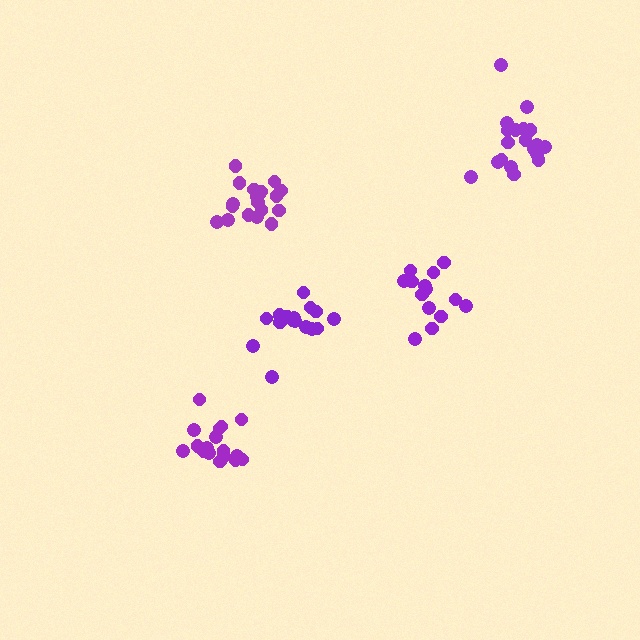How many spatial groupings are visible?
There are 5 spatial groupings.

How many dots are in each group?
Group 1: 18 dots, Group 2: 14 dots, Group 3: 19 dots, Group 4: 20 dots, Group 5: 17 dots (88 total).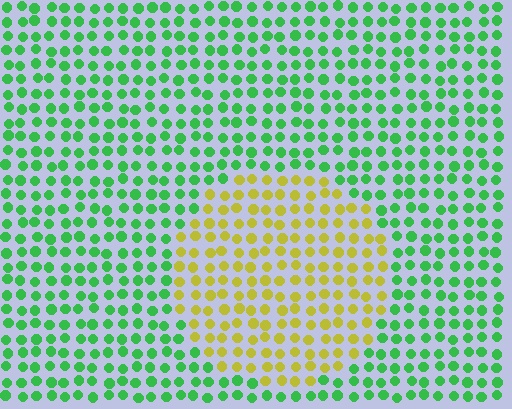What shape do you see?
I see a circle.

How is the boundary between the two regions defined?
The boundary is defined purely by a slight shift in hue (about 67 degrees). Spacing, size, and orientation are identical on both sides.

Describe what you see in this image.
The image is filled with small green elements in a uniform arrangement. A circle-shaped region is visible where the elements are tinted to a slightly different hue, forming a subtle color boundary.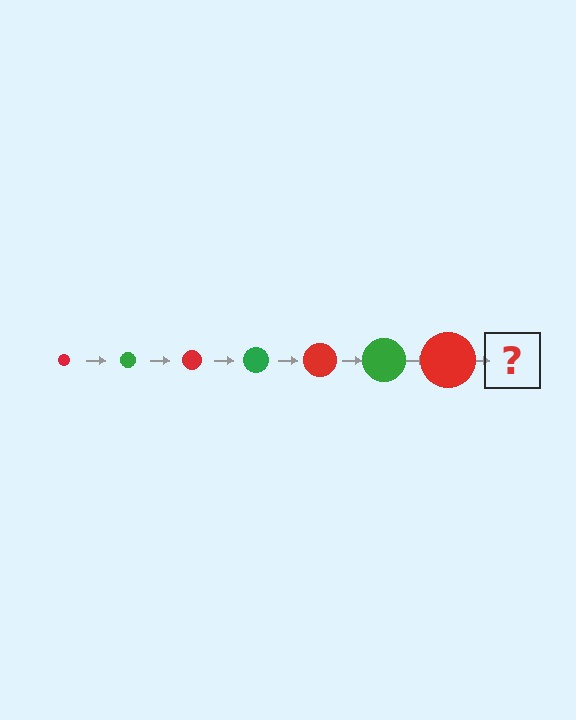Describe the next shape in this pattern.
It should be a green circle, larger than the previous one.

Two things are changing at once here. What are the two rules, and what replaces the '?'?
The two rules are that the circle grows larger each step and the color cycles through red and green. The '?' should be a green circle, larger than the previous one.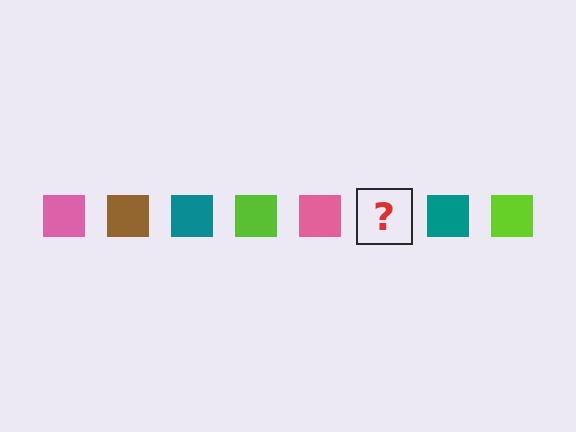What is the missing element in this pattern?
The missing element is a brown square.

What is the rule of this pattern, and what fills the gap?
The rule is that the pattern cycles through pink, brown, teal, lime squares. The gap should be filled with a brown square.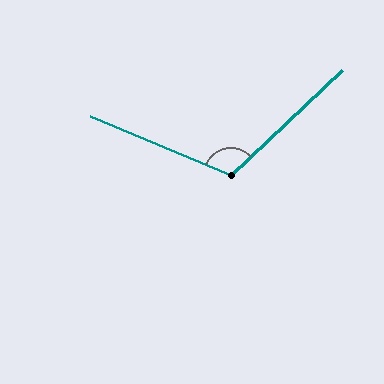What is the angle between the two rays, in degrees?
Approximately 114 degrees.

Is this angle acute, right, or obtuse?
It is obtuse.